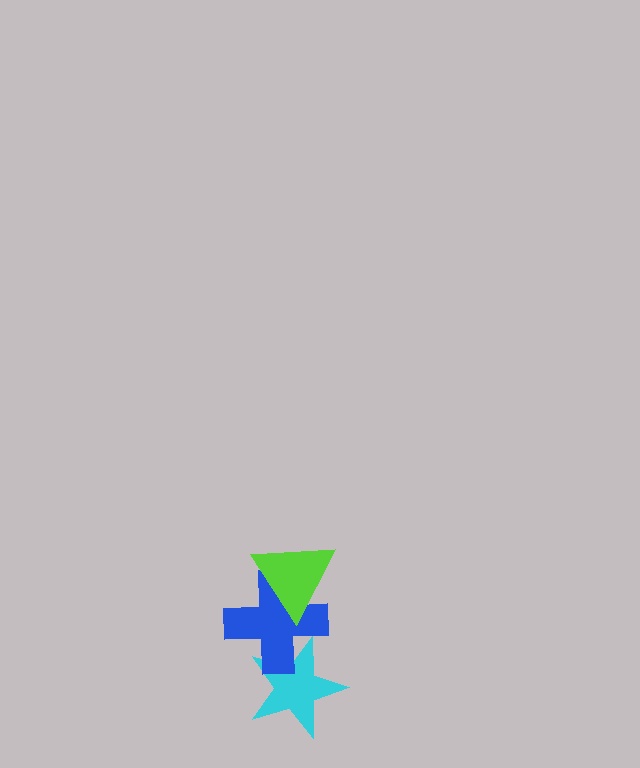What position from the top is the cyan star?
The cyan star is 3rd from the top.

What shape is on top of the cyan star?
The blue cross is on top of the cyan star.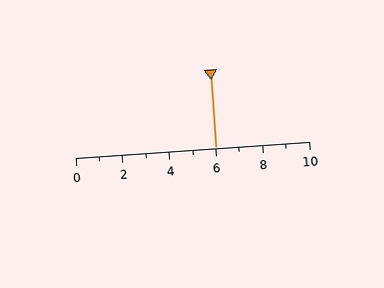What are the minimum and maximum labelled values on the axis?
The axis runs from 0 to 10.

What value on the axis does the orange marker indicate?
The marker indicates approximately 6.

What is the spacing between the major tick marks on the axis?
The major ticks are spaced 2 apart.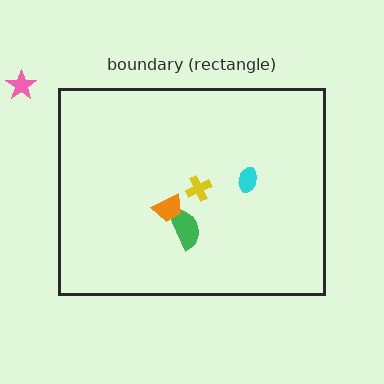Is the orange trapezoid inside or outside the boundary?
Inside.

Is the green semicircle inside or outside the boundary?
Inside.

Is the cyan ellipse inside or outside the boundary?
Inside.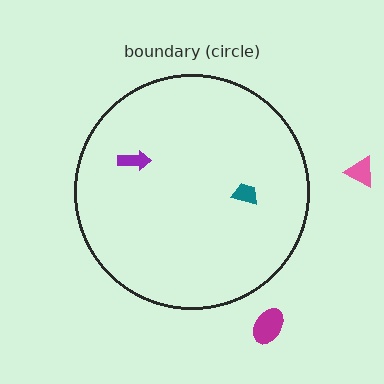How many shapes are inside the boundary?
2 inside, 2 outside.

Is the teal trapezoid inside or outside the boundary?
Inside.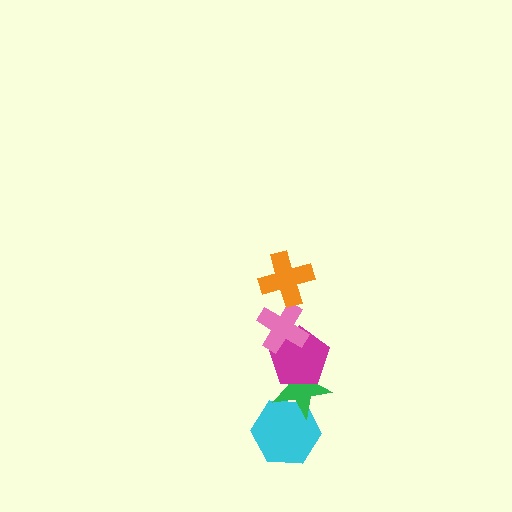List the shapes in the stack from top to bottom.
From top to bottom: the orange cross, the pink cross, the magenta pentagon, the green star, the cyan hexagon.